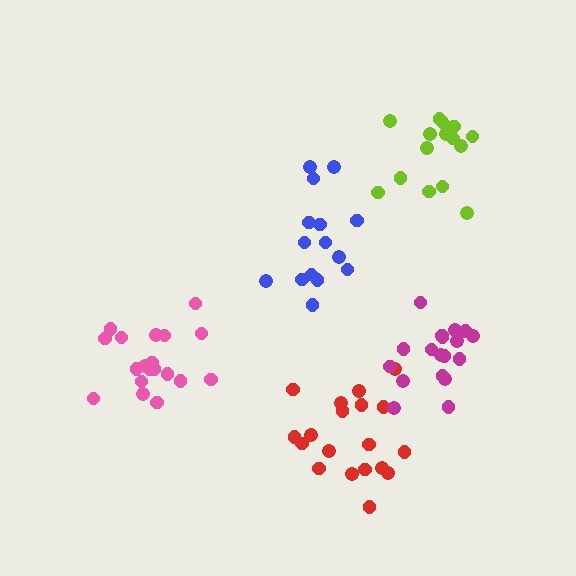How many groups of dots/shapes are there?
There are 5 groups.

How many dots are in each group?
Group 1: 15 dots, Group 2: 19 dots, Group 3: 19 dots, Group 4: 18 dots, Group 5: 16 dots (87 total).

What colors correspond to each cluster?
The clusters are colored: blue, red, pink, magenta, lime.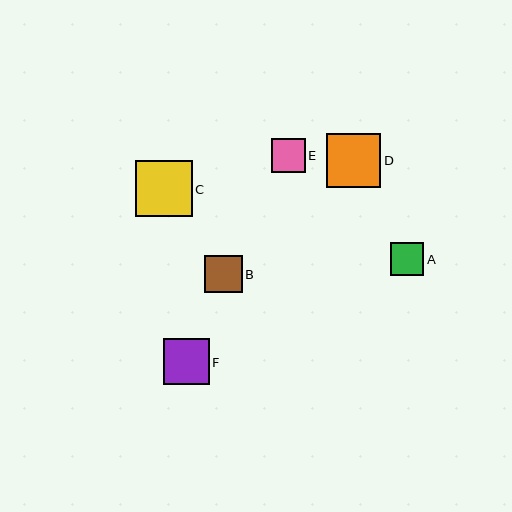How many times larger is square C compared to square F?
Square C is approximately 1.2 times the size of square F.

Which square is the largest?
Square C is the largest with a size of approximately 56 pixels.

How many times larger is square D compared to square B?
Square D is approximately 1.4 times the size of square B.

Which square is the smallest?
Square A is the smallest with a size of approximately 33 pixels.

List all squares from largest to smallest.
From largest to smallest: C, D, F, B, E, A.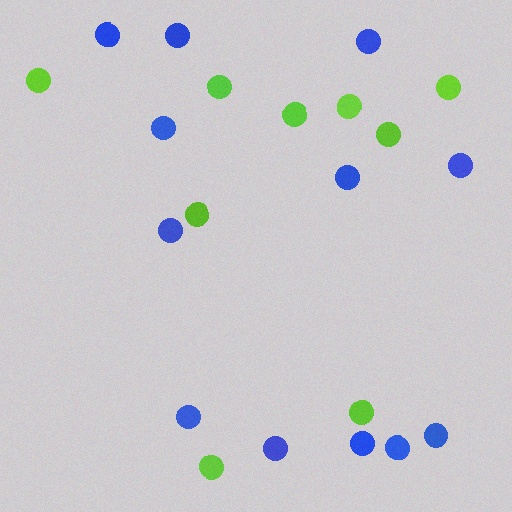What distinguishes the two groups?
There are 2 groups: one group of lime circles (9) and one group of blue circles (12).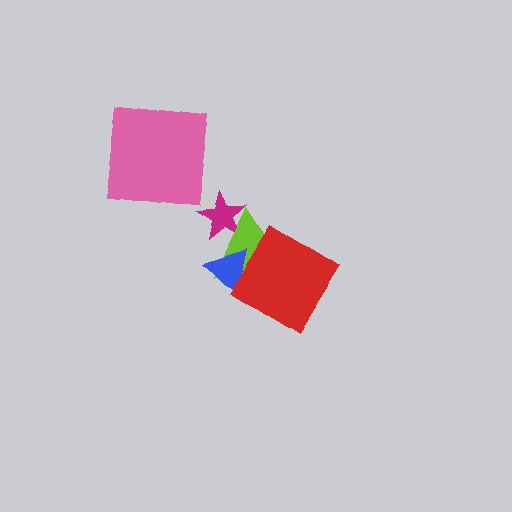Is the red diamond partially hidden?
No, no other shape covers it.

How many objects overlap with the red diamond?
2 objects overlap with the red diamond.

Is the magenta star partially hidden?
Yes, it is partially covered by another shape.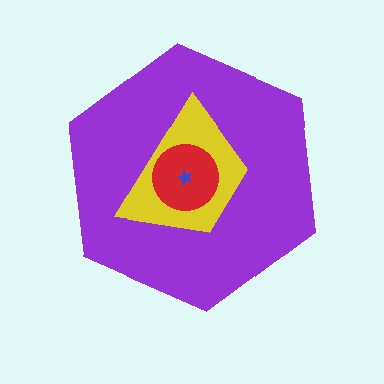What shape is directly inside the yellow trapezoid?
The red circle.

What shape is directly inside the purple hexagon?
The yellow trapezoid.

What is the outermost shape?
The purple hexagon.